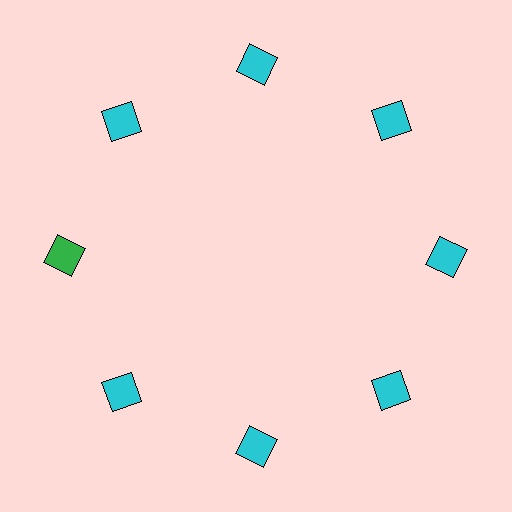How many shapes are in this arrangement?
There are 8 shapes arranged in a ring pattern.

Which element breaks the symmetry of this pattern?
The green square at roughly the 9 o'clock position breaks the symmetry. All other shapes are cyan squares.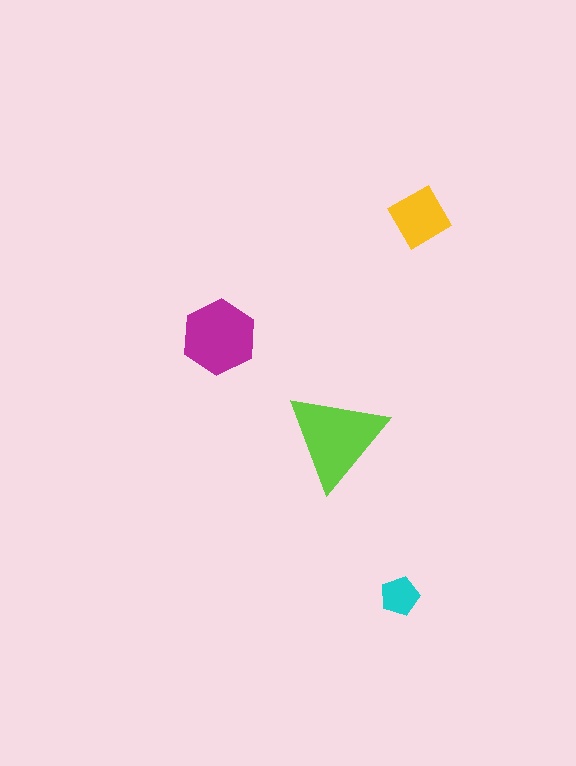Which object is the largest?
The lime triangle.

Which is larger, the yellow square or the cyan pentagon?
The yellow square.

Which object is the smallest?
The cyan pentagon.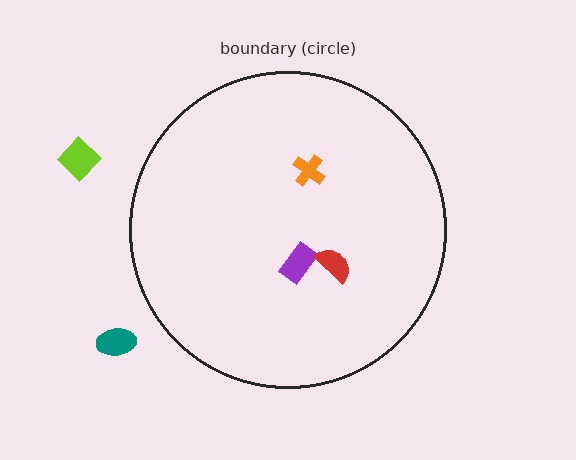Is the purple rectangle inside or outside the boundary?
Inside.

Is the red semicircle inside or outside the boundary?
Inside.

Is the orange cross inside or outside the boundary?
Inside.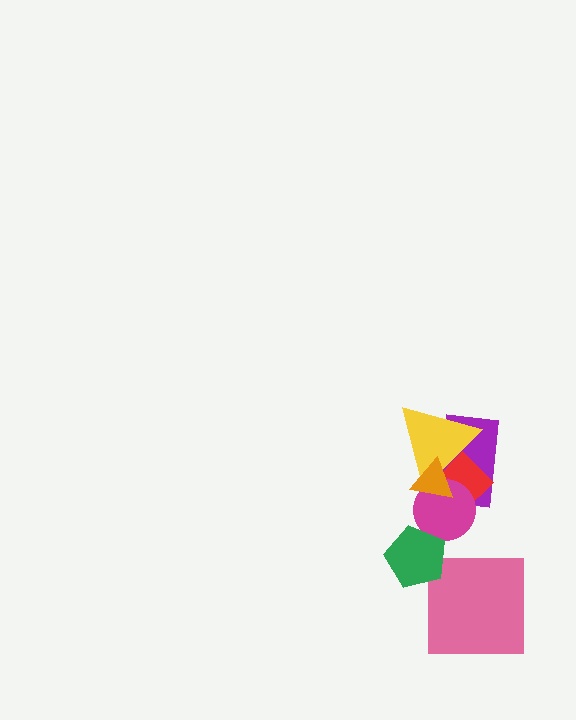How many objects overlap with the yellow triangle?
4 objects overlap with the yellow triangle.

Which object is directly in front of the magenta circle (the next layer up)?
The yellow triangle is directly in front of the magenta circle.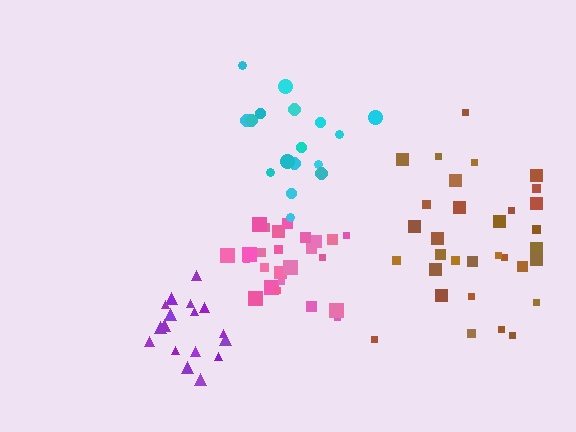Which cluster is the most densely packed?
Pink.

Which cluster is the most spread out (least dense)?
Brown.